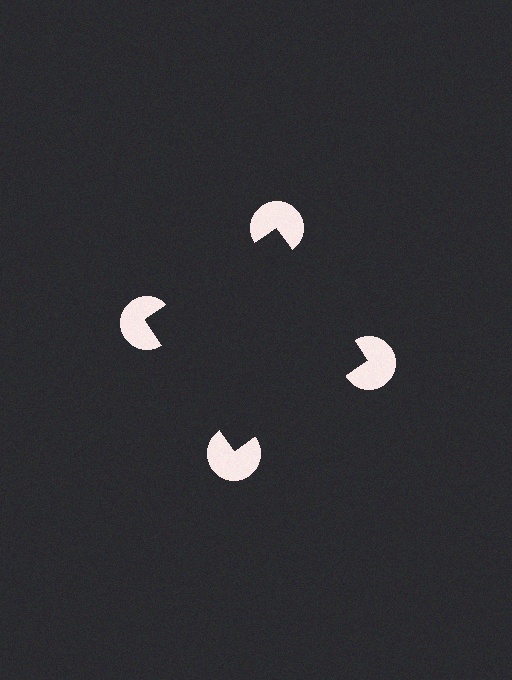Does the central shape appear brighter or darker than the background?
It typically appears slightly darker than the background, even though no actual brightness change is drawn.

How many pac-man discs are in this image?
There are 4 — one at each vertex of the illusory square.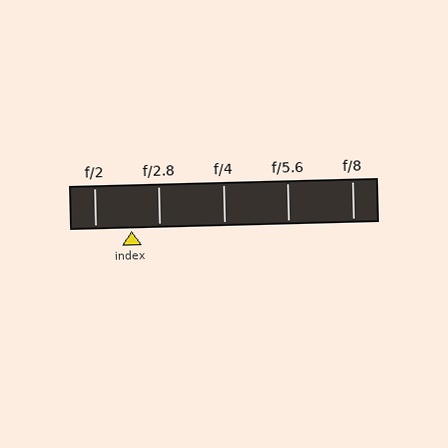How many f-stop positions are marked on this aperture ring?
There are 5 f-stop positions marked.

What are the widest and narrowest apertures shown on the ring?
The widest aperture shown is f/2 and the narrowest is f/8.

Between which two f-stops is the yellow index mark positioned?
The index mark is between f/2 and f/2.8.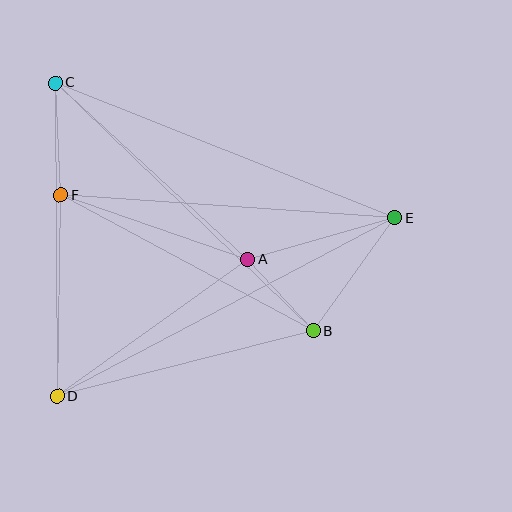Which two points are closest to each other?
Points A and B are closest to each other.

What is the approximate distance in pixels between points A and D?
The distance between A and D is approximately 234 pixels.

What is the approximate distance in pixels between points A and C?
The distance between A and C is approximately 262 pixels.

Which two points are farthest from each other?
Points D and E are farthest from each other.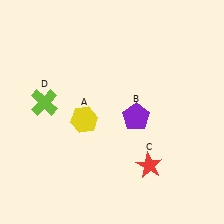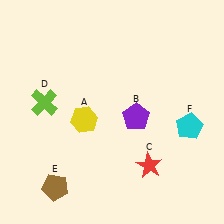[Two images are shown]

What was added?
A brown pentagon (E), a cyan pentagon (F) were added in Image 2.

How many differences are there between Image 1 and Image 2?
There are 2 differences between the two images.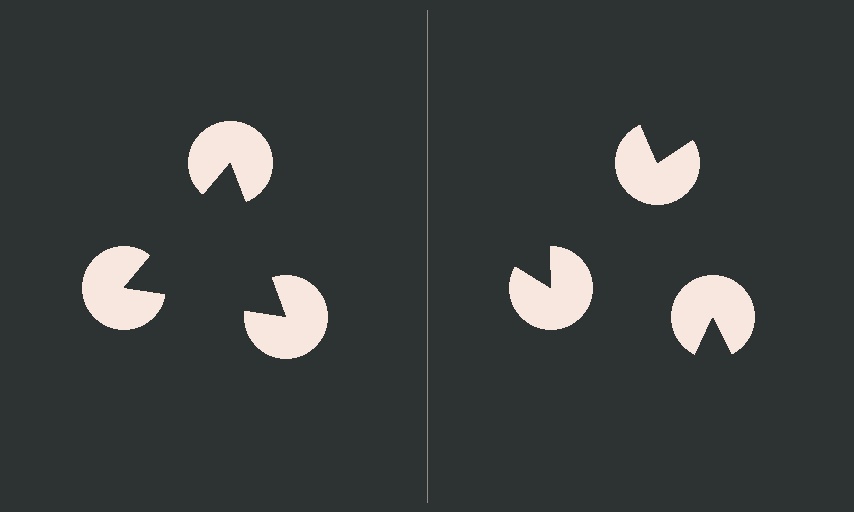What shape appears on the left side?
An illusory triangle.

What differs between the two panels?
The pac-man discs are positioned identically on both sides; only the wedge orientations differ. On the left they align to a triangle; on the right they are misaligned.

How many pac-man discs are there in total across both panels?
6 — 3 on each side.